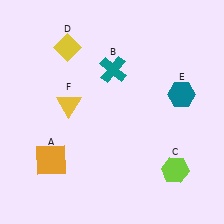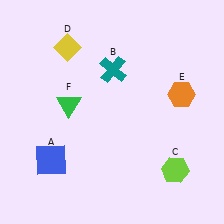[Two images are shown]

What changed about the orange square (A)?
In Image 1, A is orange. In Image 2, it changed to blue.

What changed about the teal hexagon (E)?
In Image 1, E is teal. In Image 2, it changed to orange.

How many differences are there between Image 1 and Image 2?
There are 3 differences between the two images.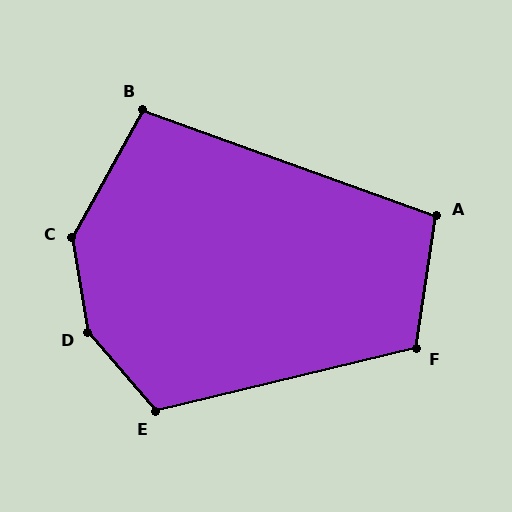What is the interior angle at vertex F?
Approximately 112 degrees (obtuse).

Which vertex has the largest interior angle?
D, at approximately 149 degrees.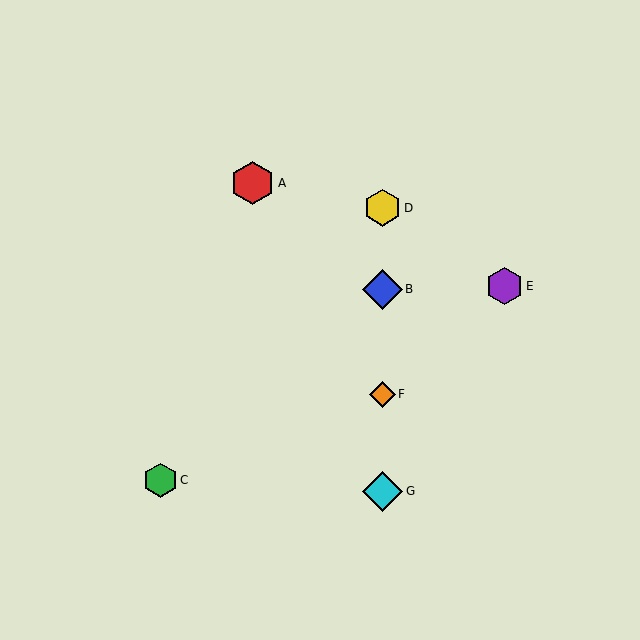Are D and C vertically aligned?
No, D is at x≈382 and C is at x≈160.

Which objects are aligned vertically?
Objects B, D, F, G are aligned vertically.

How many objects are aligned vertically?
4 objects (B, D, F, G) are aligned vertically.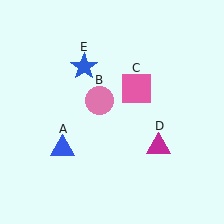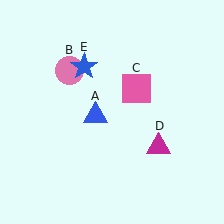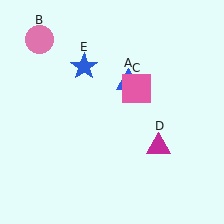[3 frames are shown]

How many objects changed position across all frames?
2 objects changed position: blue triangle (object A), pink circle (object B).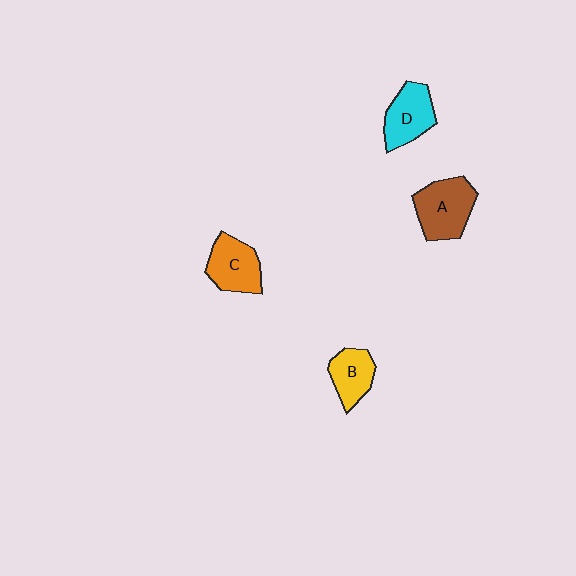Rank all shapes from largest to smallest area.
From largest to smallest: A (brown), C (orange), D (cyan), B (yellow).